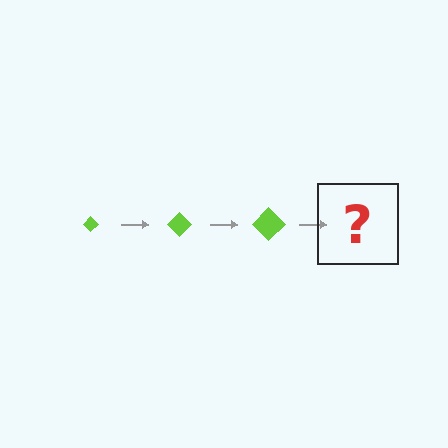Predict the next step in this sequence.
The next step is a lime diamond, larger than the previous one.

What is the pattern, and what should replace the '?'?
The pattern is that the diamond gets progressively larger each step. The '?' should be a lime diamond, larger than the previous one.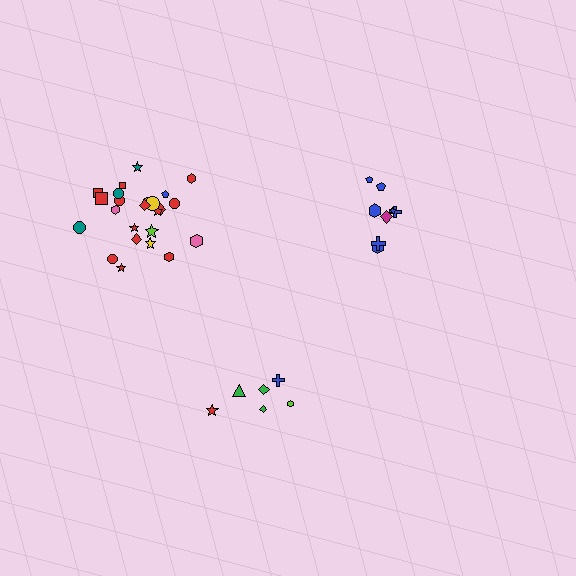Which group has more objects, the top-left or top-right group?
The top-left group.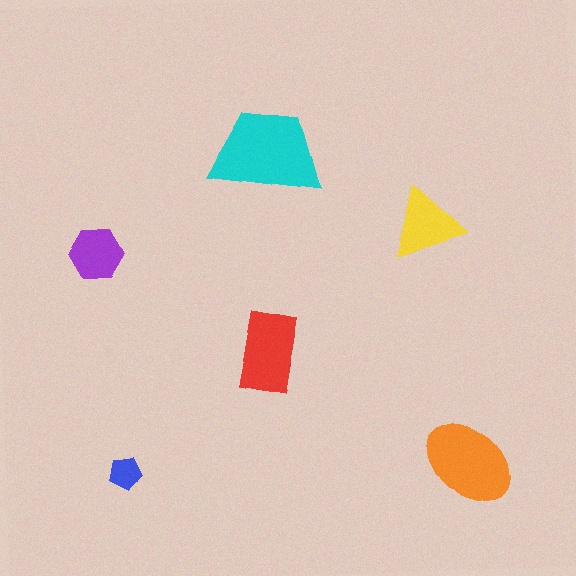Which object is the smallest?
The blue pentagon.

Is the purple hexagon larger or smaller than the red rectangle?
Smaller.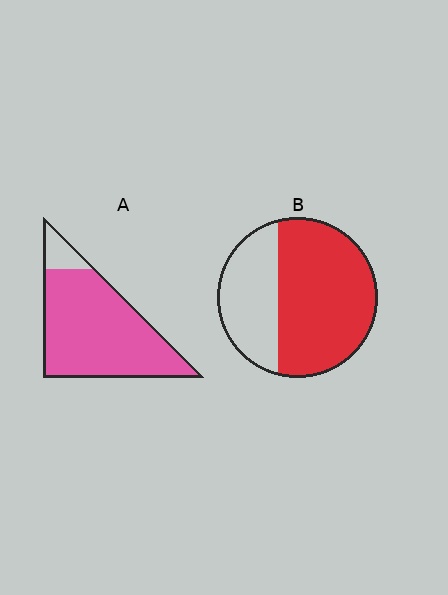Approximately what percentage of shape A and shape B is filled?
A is approximately 90% and B is approximately 65%.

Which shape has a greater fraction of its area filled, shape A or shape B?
Shape A.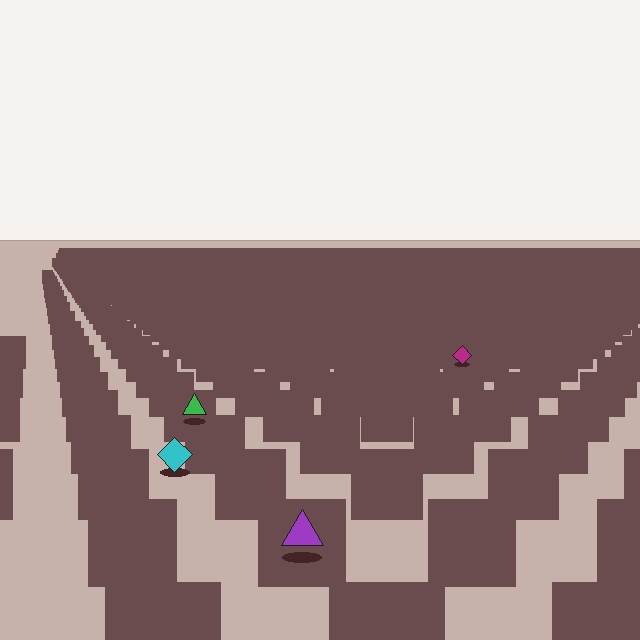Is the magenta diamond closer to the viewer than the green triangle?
No. The green triangle is closer — you can tell from the texture gradient: the ground texture is coarser near it.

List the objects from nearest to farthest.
From nearest to farthest: the purple triangle, the cyan diamond, the green triangle, the magenta diamond.